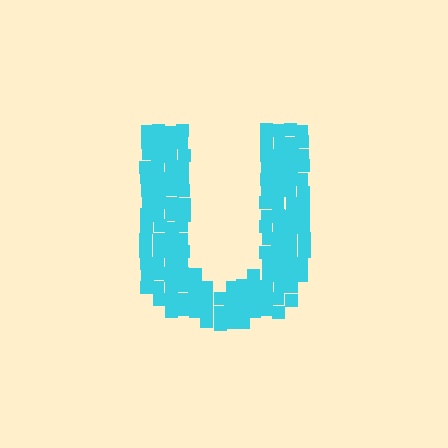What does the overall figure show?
The overall figure shows the letter U.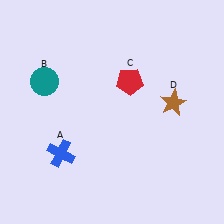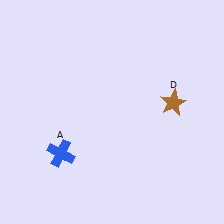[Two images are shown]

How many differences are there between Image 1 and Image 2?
There are 2 differences between the two images.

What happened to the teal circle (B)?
The teal circle (B) was removed in Image 2. It was in the top-left area of Image 1.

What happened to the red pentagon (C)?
The red pentagon (C) was removed in Image 2. It was in the top-right area of Image 1.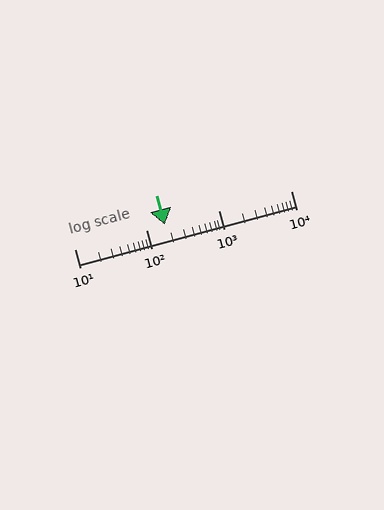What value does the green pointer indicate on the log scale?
The pointer indicates approximately 180.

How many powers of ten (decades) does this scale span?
The scale spans 3 decades, from 10 to 10000.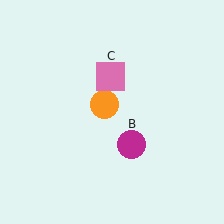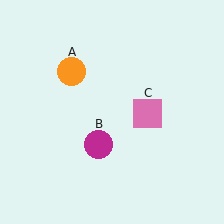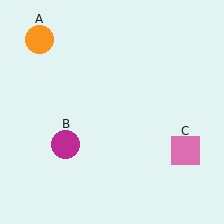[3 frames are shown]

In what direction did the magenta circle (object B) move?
The magenta circle (object B) moved left.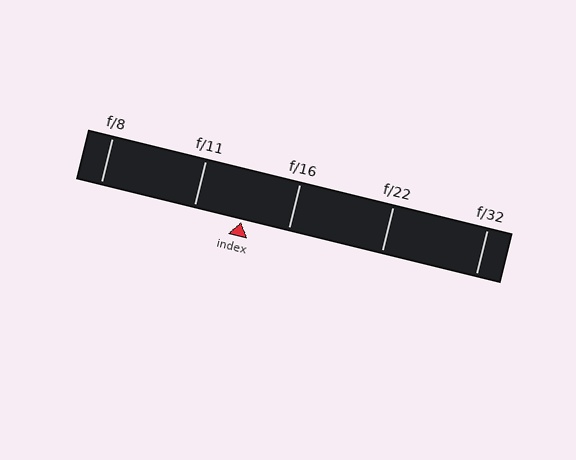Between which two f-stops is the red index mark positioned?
The index mark is between f/11 and f/16.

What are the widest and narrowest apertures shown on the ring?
The widest aperture shown is f/8 and the narrowest is f/32.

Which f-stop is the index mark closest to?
The index mark is closest to f/16.